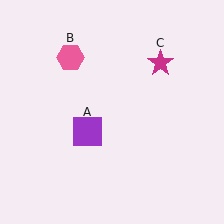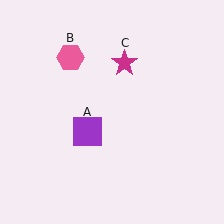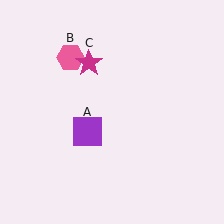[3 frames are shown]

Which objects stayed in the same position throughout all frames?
Purple square (object A) and pink hexagon (object B) remained stationary.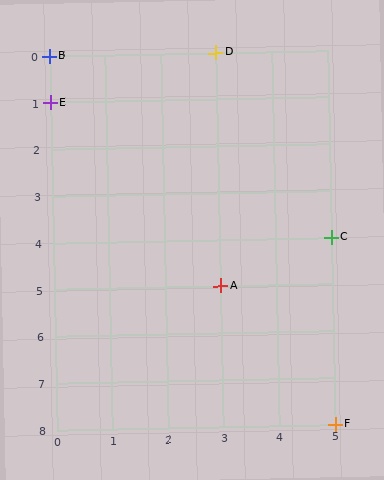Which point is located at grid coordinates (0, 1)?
Point E is at (0, 1).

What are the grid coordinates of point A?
Point A is at grid coordinates (3, 5).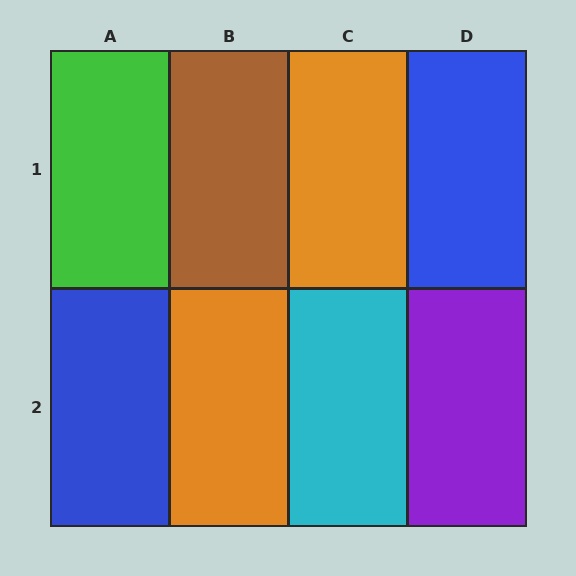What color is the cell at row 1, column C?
Orange.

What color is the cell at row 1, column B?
Brown.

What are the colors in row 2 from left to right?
Blue, orange, cyan, purple.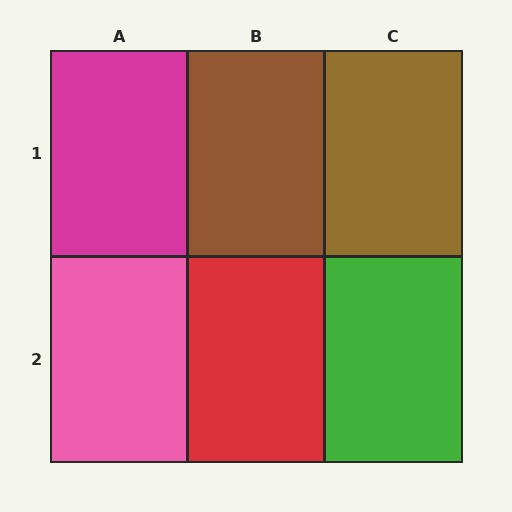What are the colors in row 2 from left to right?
Pink, red, green.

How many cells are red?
1 cell is red.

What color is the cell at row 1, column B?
Brown.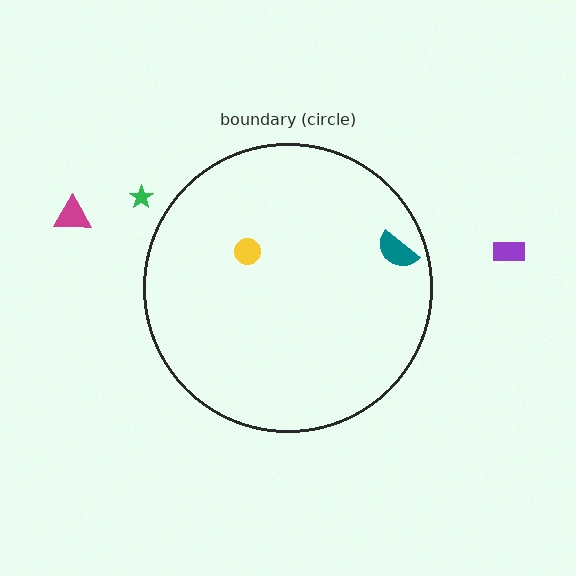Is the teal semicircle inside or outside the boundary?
Inside.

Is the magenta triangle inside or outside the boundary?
Outside.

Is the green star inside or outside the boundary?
Outside.